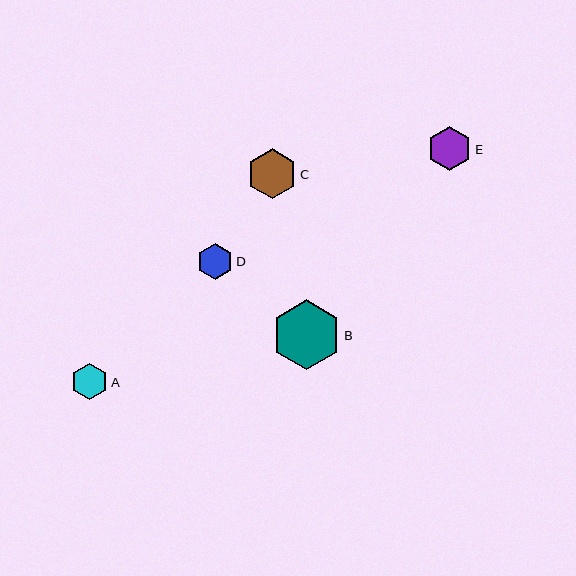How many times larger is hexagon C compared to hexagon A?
Hexagon C is approximately 1.4 times the size of hexagon A.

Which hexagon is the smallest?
Hexagon A is the smallest with a size of approximately 36 pixels.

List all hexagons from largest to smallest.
From largest to smallest: B, C, E, D, A.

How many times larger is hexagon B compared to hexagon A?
Hexagon B is approximately 1.9 times the size of hexagon A.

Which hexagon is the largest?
Hexagon B is the largest with a size of approximately 70 pixels.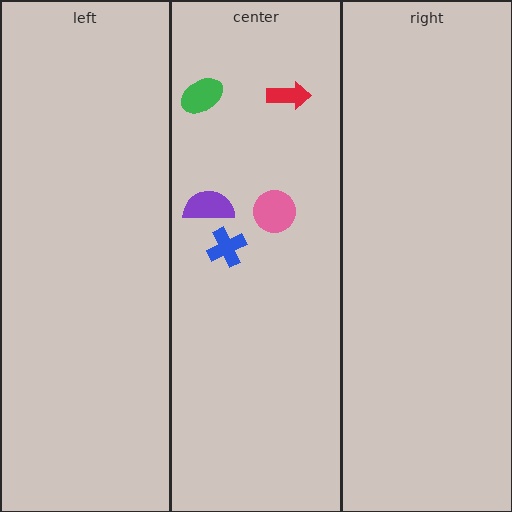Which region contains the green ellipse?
The center region.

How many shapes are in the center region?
5.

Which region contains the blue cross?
The center region.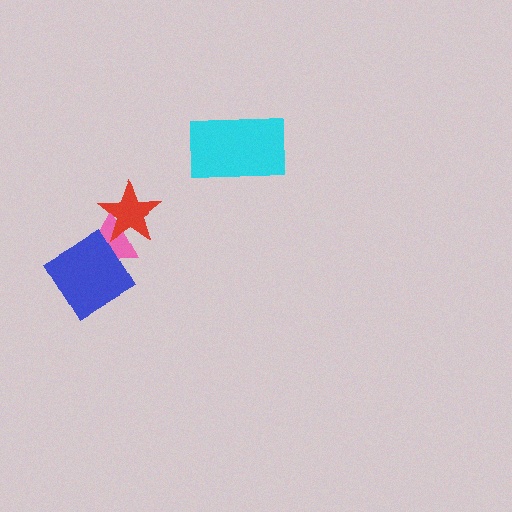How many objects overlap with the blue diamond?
1 object overlaps with the blue diamond.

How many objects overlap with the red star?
1 object overlaps with the red star.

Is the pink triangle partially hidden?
Yes, it is partially covered by another shape.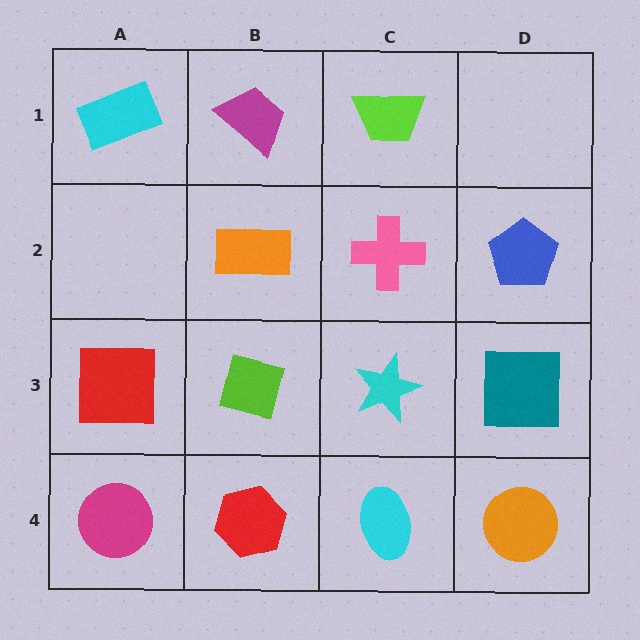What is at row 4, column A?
A magenta circle.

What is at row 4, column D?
An orange circle.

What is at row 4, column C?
A cyan ellipse.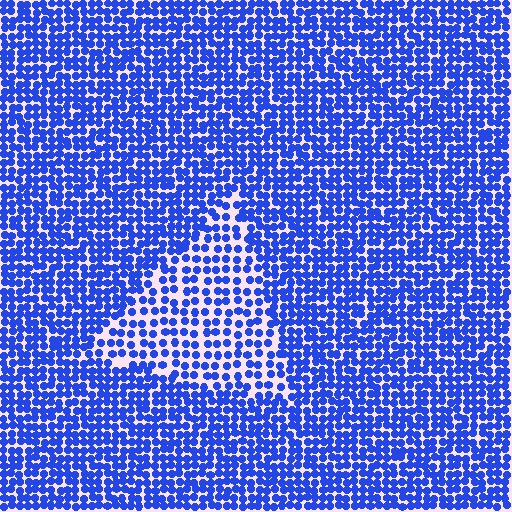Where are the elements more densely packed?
The elements are more densely packed outside the triangle boundary.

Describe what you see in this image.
The image contains small blue elements arranged at two different densities. A triangle-shaped region is visible where the elements are less densely packed than the surrounding area.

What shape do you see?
I see a triangle.